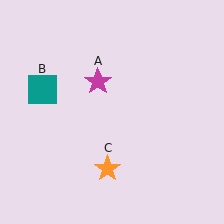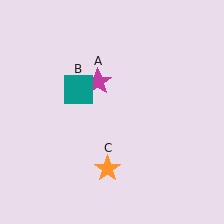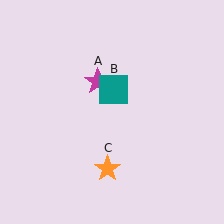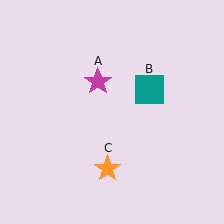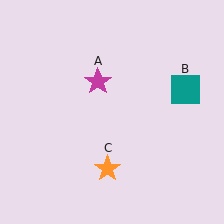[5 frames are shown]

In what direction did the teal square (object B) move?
The teal square (object B) moved right.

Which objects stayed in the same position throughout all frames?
Magenta star (object A) and orange star (object C) remained stationary.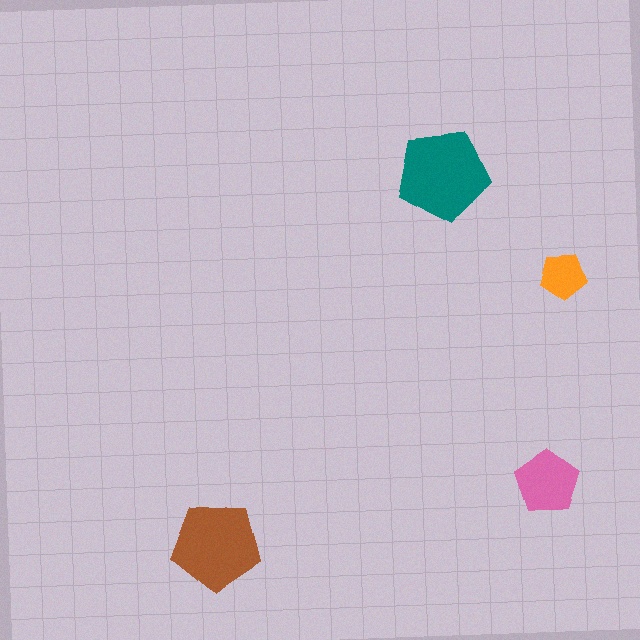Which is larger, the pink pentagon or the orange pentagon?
The pink one.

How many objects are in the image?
There are 4 objects in the image.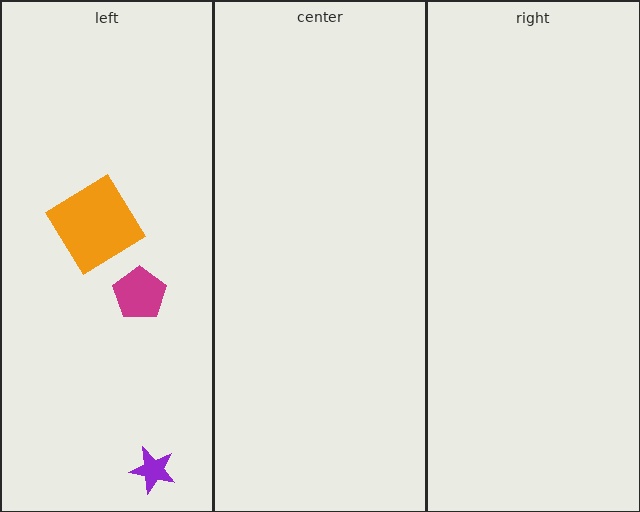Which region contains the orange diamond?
The left region.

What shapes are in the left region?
The magenta pentagon, the purple star, the orange diamond.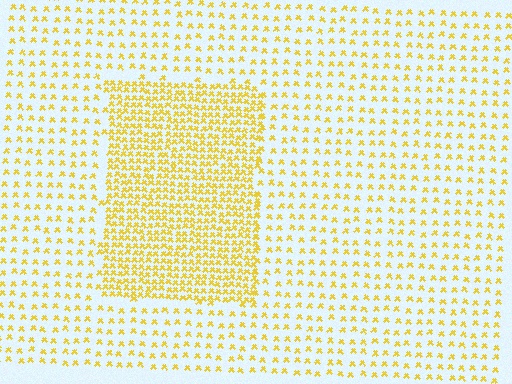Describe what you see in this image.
The image contains small yellow elements arranged at two different densities. A rectangle-shaped region is visible where the elements are more densely packed than the surrounding area.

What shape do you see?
I see a rectangle.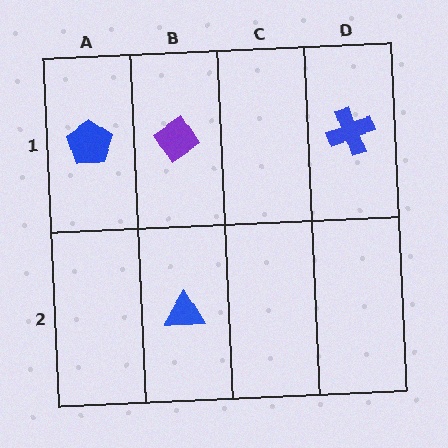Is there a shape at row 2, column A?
No, that cell is empty.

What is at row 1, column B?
A purple diamond.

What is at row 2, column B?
A blue triangle.